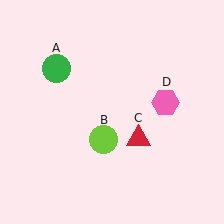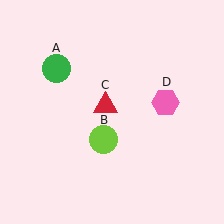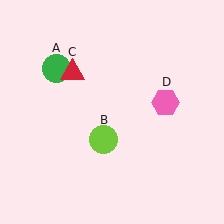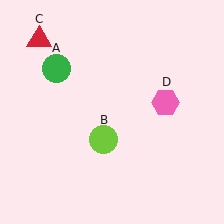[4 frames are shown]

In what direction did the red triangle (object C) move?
The red triangle (object C) moved up and to the left.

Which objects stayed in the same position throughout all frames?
Green circle (object A) and lime circle (object B) and pink hexagon (object D) remained stationary.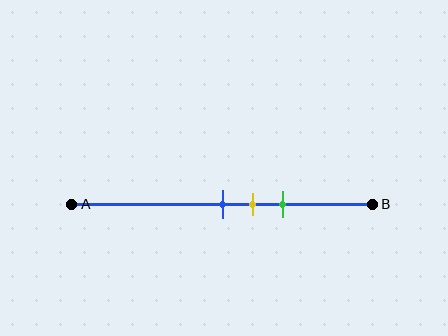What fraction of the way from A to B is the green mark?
The green mark is approximately 70% (0.7) of the way from A to B.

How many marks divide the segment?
There are 3 marks dividing the segment.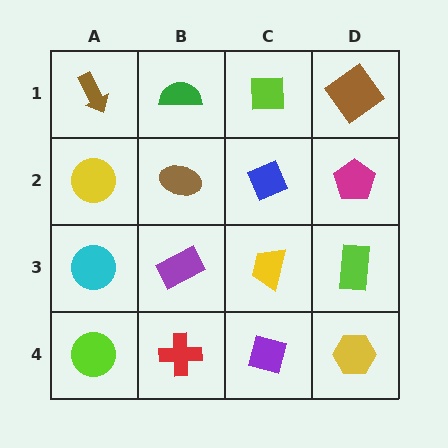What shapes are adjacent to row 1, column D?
A magenta pentagon (row 2, column D), a lime square (row 1, column C).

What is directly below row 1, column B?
A brown ellipse.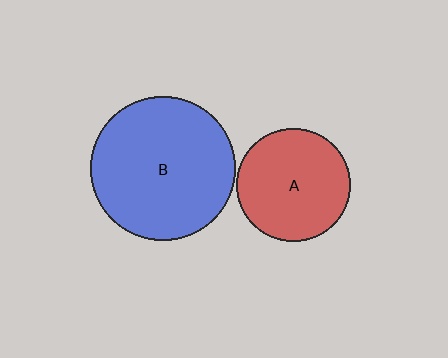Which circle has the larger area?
Circle B (blue).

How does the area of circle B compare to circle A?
Approximately 1.6 times.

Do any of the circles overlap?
No, none of the circles overlap.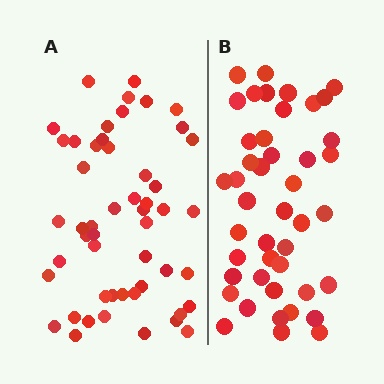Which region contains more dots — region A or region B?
Region A (the left region) has more dots.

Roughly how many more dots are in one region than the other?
Region A has roughly 8 or so more dots than region B.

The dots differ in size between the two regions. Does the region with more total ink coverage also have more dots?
No. Region B has more total ink coverage because its dots are larger, but region A actually contains more individual dots. Total area can be misleading — the number of items is what matters here.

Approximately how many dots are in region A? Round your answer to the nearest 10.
About 50 dots. (The exact count is 51, which rounds to 50.)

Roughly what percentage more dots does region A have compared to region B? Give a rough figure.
About 15% more.